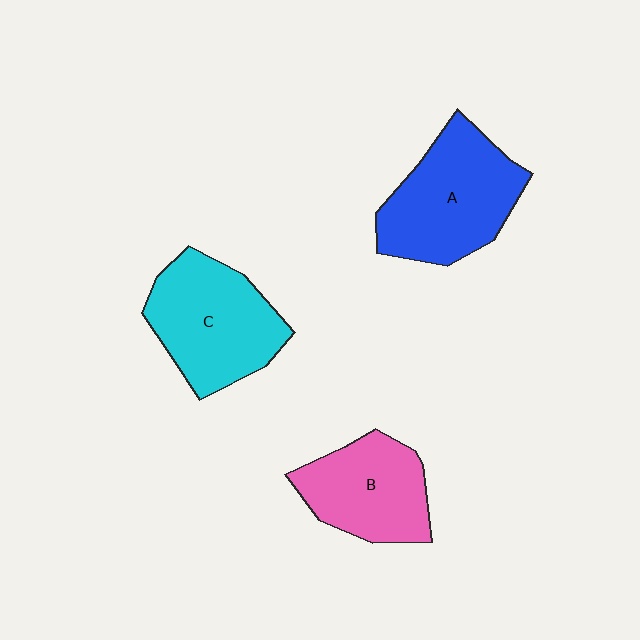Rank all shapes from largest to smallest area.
From largest to smallest: A (blue), C (cyan), B (pink).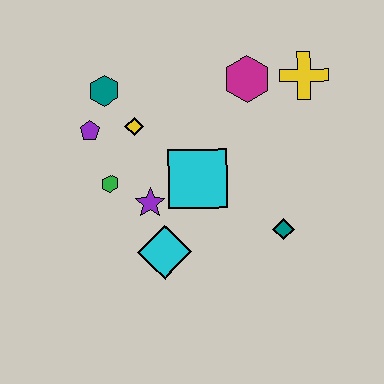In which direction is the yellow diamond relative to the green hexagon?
The yellow diamond is above the green hexagon.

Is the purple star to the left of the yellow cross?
Yes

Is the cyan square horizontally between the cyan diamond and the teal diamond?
Yes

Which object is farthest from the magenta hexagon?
The cyan diamond is farthest from the magenta hexagon.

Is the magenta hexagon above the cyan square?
Yes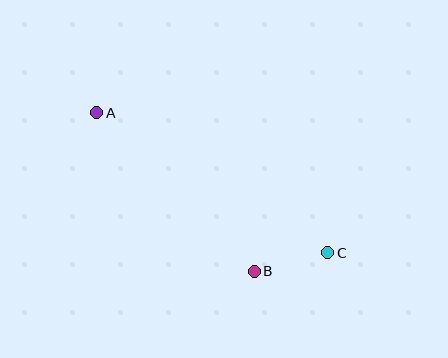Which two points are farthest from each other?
Points A and C are farthest from each other.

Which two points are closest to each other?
Points B and C are closest to each other.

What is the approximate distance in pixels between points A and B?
The distance between A and B is approximately 224 pixels.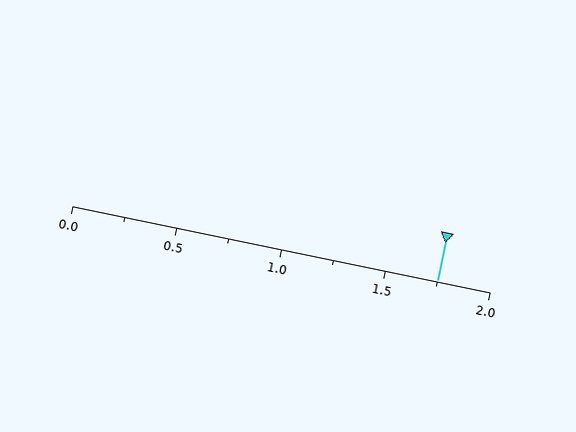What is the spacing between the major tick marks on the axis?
The major ticks are spaced 0.5 apart.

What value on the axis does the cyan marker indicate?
The marker indicates approximately 1.75.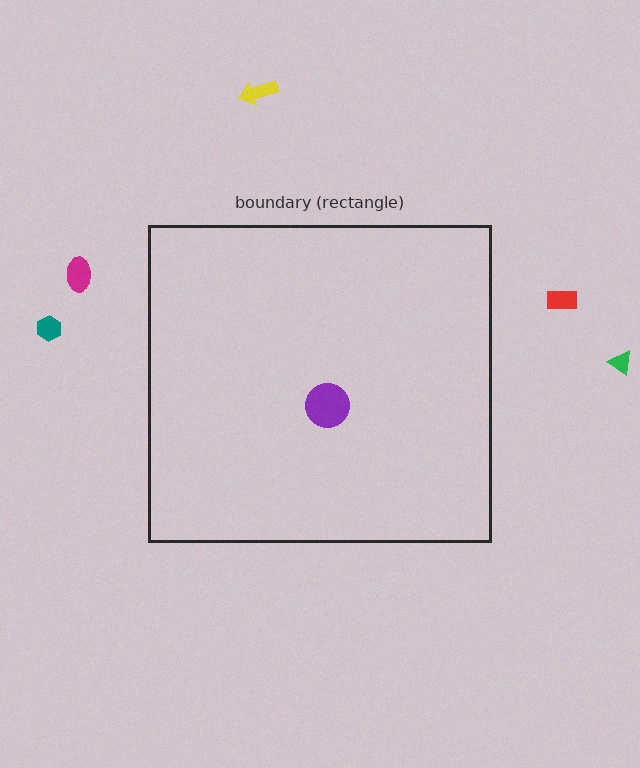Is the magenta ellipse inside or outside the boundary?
Outside.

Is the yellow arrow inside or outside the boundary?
Outside.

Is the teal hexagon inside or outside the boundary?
Outside.